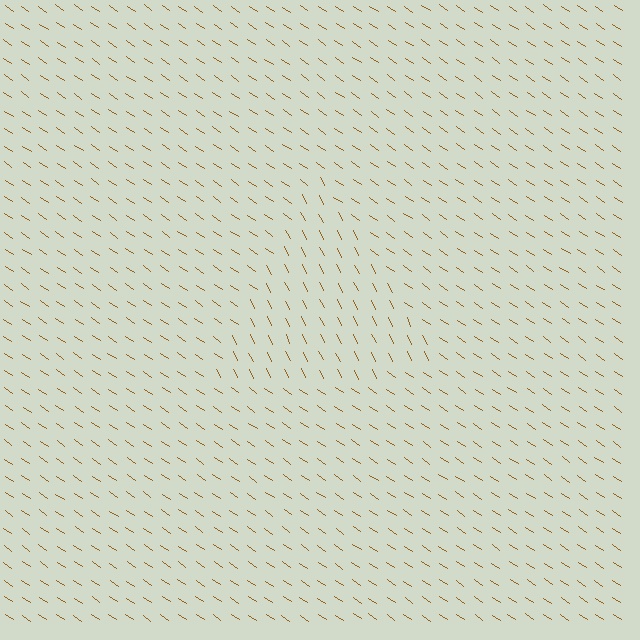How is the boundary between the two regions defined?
The boundary is defined purely by a change in line orientation (approximately 30 degrees difference). All lines are the same color and thickness.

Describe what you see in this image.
The image is filled with small brown line segments. A triangle region in the image has lines oriented differently from the surrounding lines, creating a visible texture boundary.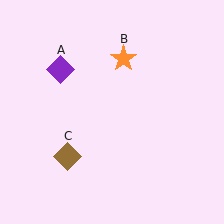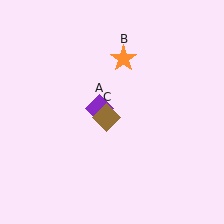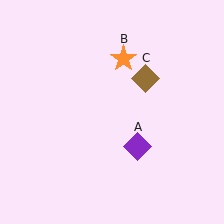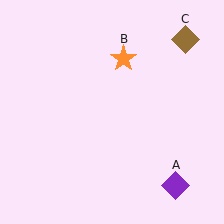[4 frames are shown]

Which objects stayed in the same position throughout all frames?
Orange star (object B) remained stationary.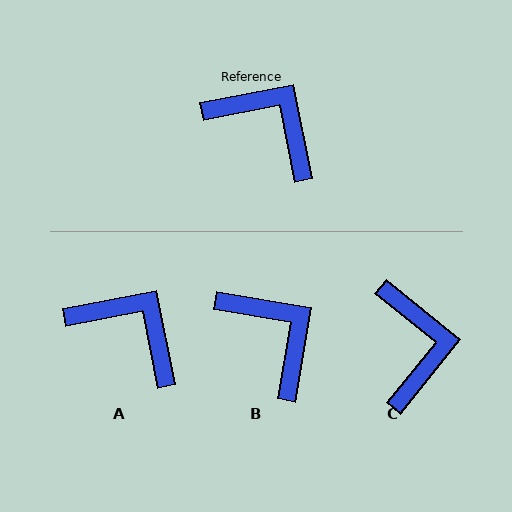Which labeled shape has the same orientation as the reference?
A.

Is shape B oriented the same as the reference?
No, it is off by about 21 degrees.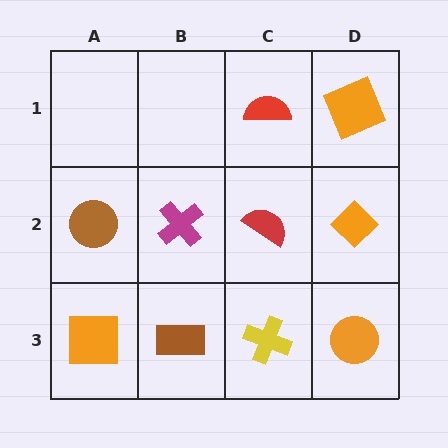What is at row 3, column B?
A brown rectangle.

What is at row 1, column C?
A red semicircle.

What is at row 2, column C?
A red semicircle.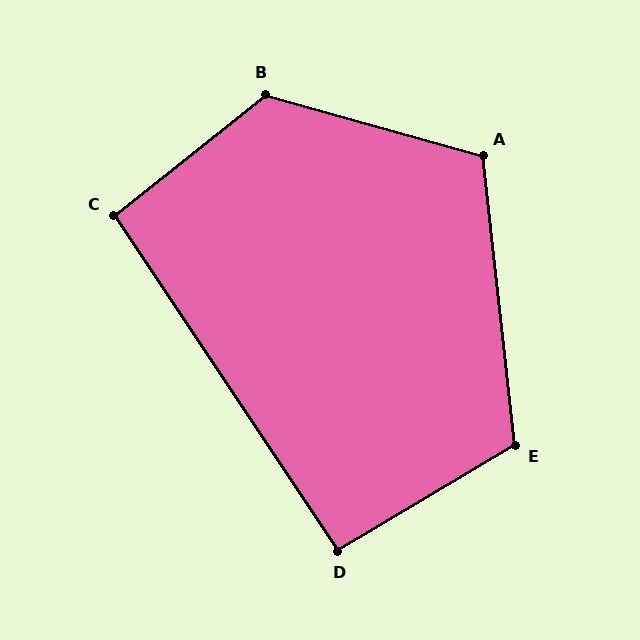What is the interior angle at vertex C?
Approximately 95 degrees (approximately right).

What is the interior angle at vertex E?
Approximately 115 degrees (obtuse).